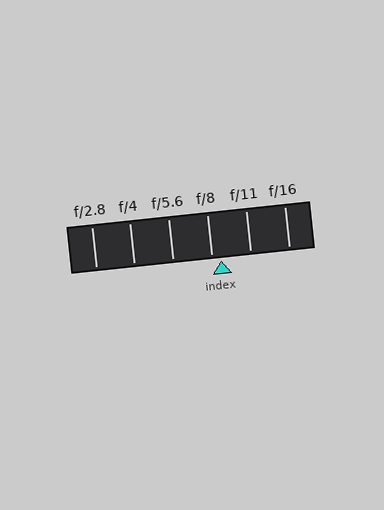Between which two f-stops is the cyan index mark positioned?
The index mark is between f/8 and f/11.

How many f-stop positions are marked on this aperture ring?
There are 6 f-stop positions marked.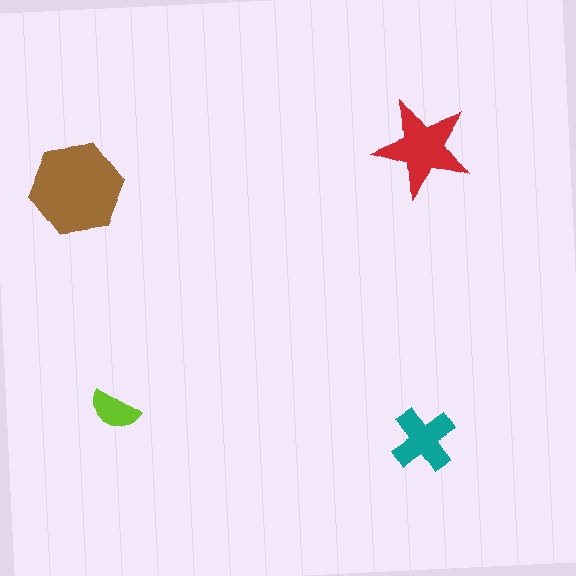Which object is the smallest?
The lime semicircle.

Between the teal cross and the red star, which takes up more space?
The red star.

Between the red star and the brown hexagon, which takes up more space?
The brown hexagon.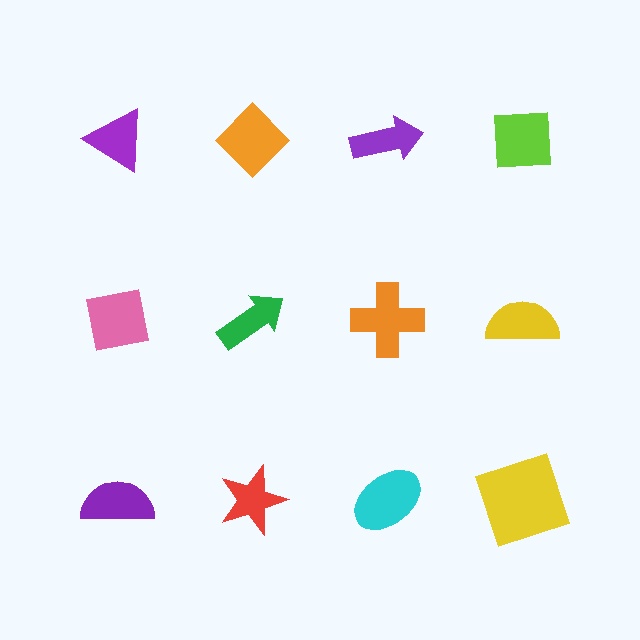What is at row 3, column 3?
A cyan ellipse.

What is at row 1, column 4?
A lime square.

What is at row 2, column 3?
An orange cross.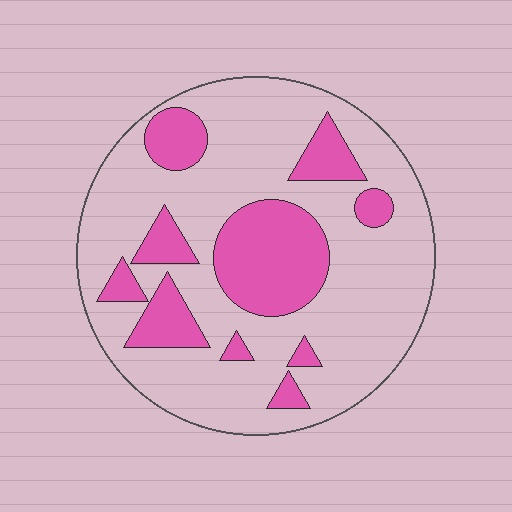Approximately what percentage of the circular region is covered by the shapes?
Approximately 25%.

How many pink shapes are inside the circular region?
10.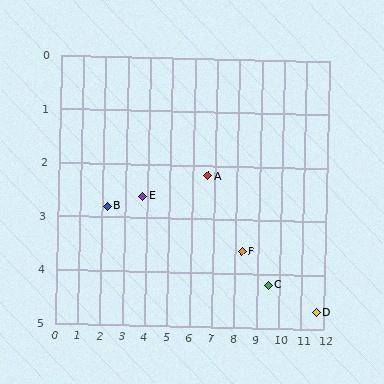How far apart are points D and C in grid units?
Points D and C are about 2.3 grid units apart.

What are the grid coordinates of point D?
Point D is at approximately (11.7, 4.7).